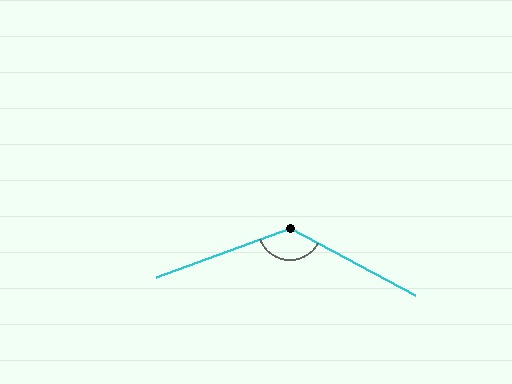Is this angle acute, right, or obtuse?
It is obtuse.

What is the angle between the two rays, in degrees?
Approximately 132 degrees.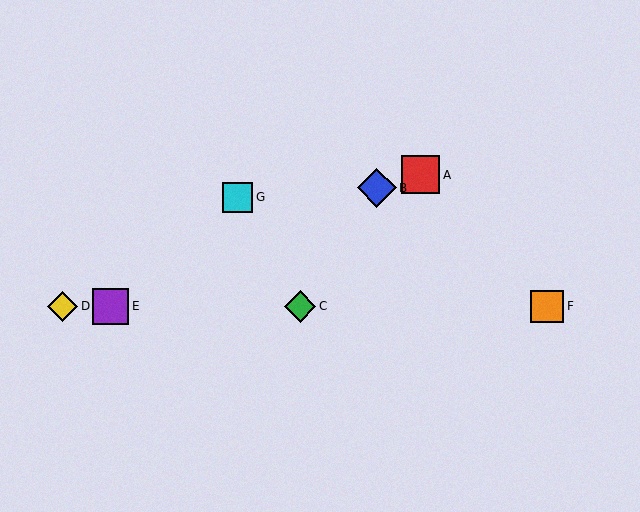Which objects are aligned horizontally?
Objects C, D, E, F are aligned horizontally.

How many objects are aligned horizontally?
4 objects (C, D, E, F) are aligned horizontally.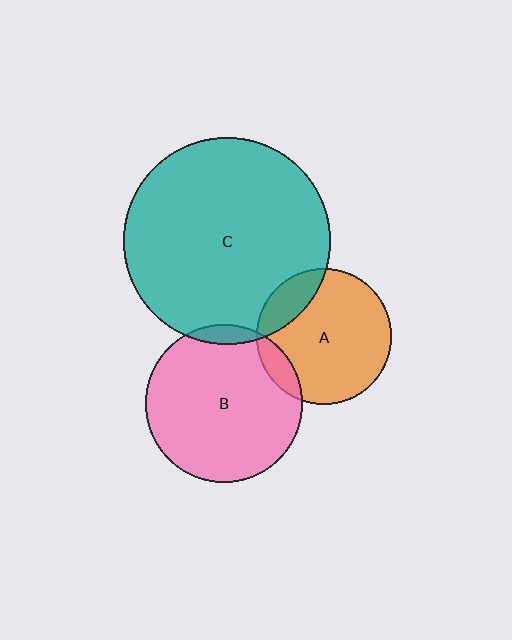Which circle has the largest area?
Circle C (teal).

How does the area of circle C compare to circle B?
Approximately 1.7 times.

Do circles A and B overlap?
Yes.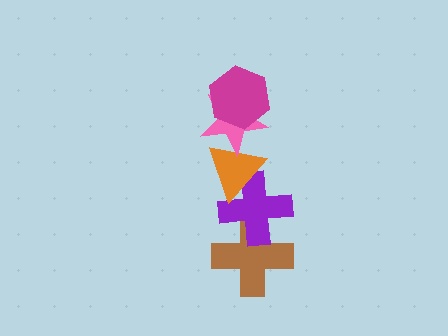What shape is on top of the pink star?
The magenta hexagon is on top of the pink star.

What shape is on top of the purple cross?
The orange triangle is on top of the purple cross.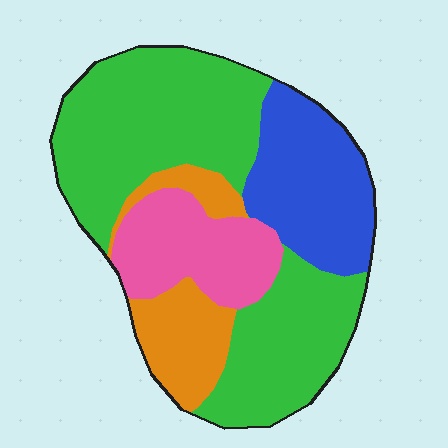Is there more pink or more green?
Green.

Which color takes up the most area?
Green, at roughly 50%.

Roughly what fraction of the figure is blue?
Blue covers around 20% of the figure.